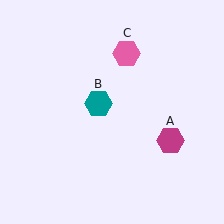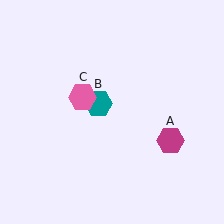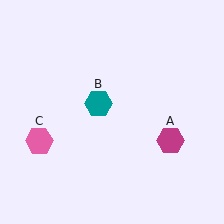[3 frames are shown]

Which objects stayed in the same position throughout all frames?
Magenta hexagon (object A) and teal hexagon (object B) remained stationary.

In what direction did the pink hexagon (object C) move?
The pink hexagon (object C) moved down and to the left.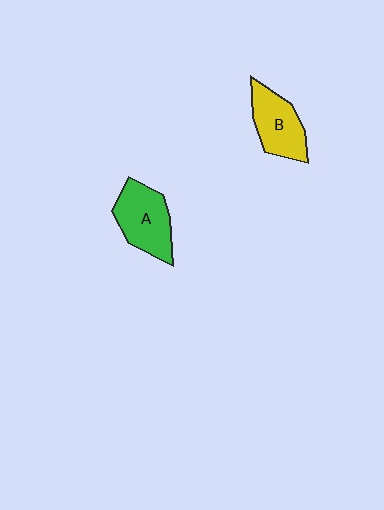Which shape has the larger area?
Shape A (green).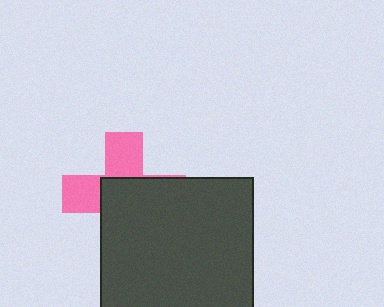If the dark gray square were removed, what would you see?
You would see the complete pink cross.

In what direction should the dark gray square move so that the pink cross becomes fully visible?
The dark gray square should move toward the lower-right. That is the shortest direction to clear the overlap and leave the pink cross fully visible.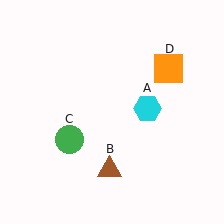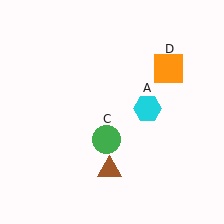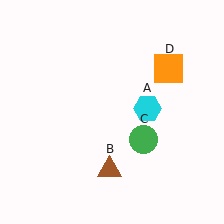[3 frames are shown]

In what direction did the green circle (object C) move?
The green circle (object C) moved right.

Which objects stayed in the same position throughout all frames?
Cyan hexagon (object A) and brown triangle (object B) and orange square (object D) remained stationary.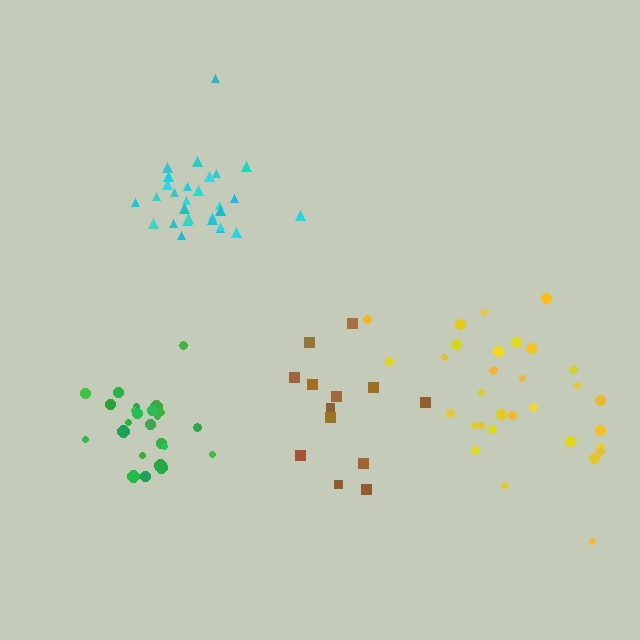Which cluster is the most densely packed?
Green.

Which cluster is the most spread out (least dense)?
Brown.